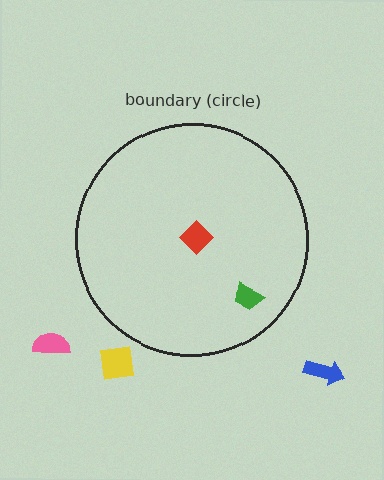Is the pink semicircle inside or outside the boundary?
Outside.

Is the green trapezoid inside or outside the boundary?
Inside.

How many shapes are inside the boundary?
2 inside, 3 outside.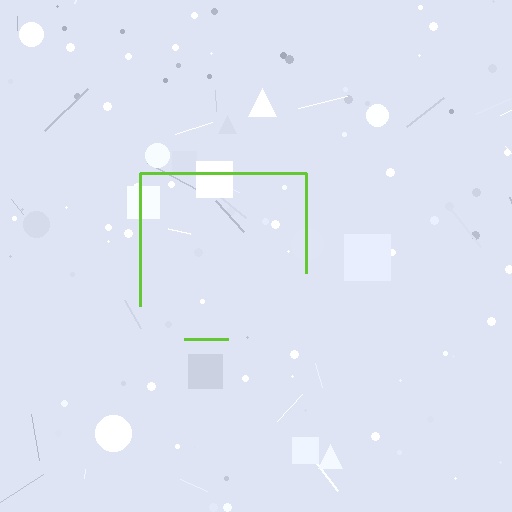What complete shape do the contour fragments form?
The contour fragments form a square.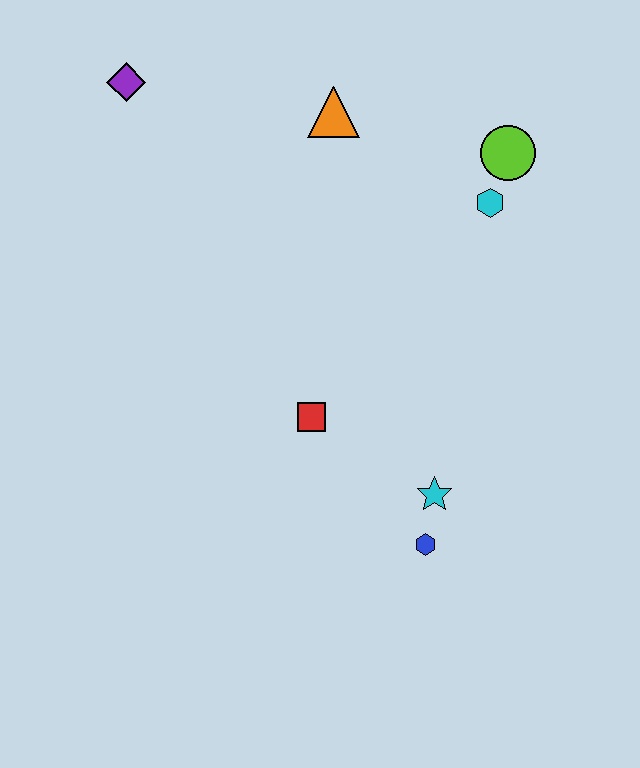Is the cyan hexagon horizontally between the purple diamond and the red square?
No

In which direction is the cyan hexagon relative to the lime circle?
The cyan hexagon is below the lime circle.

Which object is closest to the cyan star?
The blue hexagon is closest to the cyan star.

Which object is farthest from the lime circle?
The blue hexagon is farthest from the lime circle.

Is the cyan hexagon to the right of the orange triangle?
Yes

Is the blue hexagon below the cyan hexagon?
Yes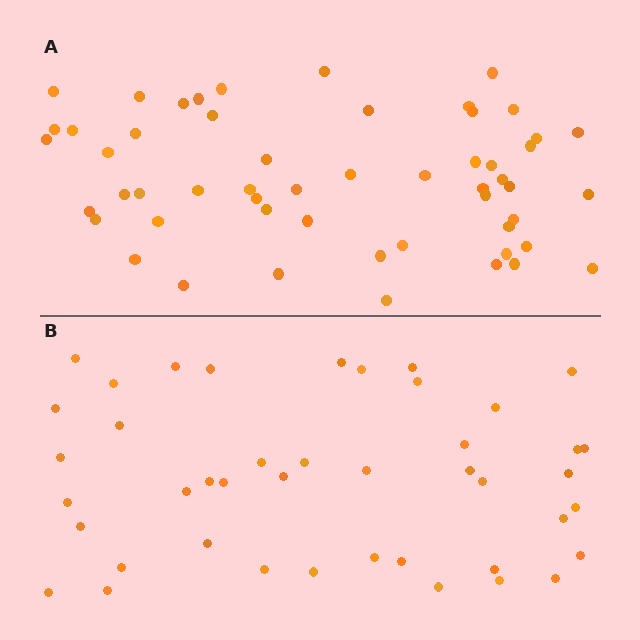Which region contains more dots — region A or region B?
Region A (the top region) has more dots.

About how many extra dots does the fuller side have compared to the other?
Region A has roughly 12 or so more dots than region B.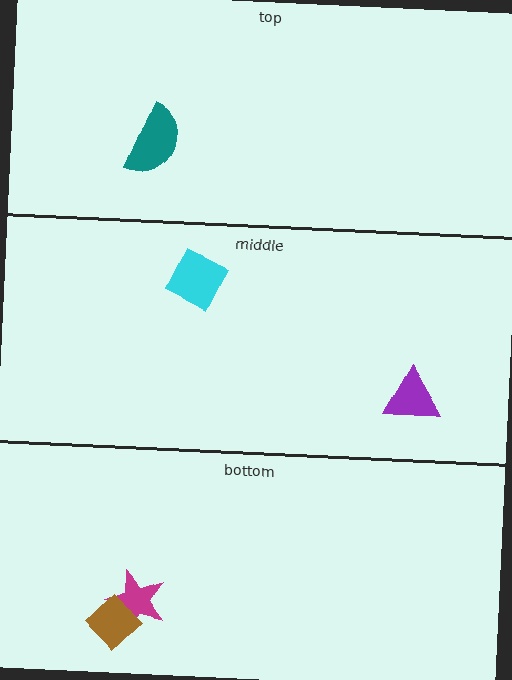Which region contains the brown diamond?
The bottom region.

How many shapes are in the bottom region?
2.